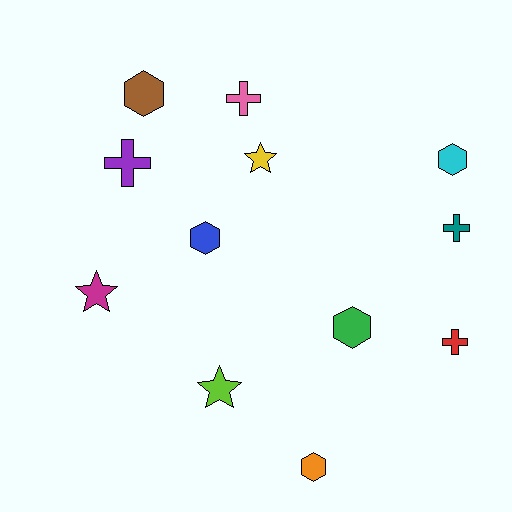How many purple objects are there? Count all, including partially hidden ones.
There is 1 purple object.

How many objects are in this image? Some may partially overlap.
There are 12 objects.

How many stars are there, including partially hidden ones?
There are 3 stars.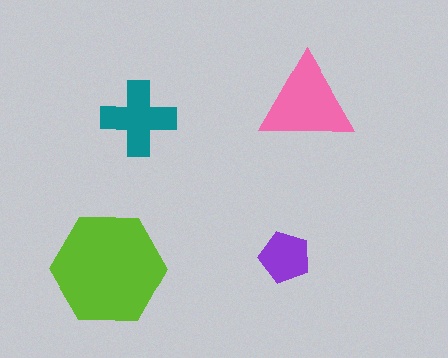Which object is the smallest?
The purple pentagon.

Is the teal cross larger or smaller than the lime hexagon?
Smaller.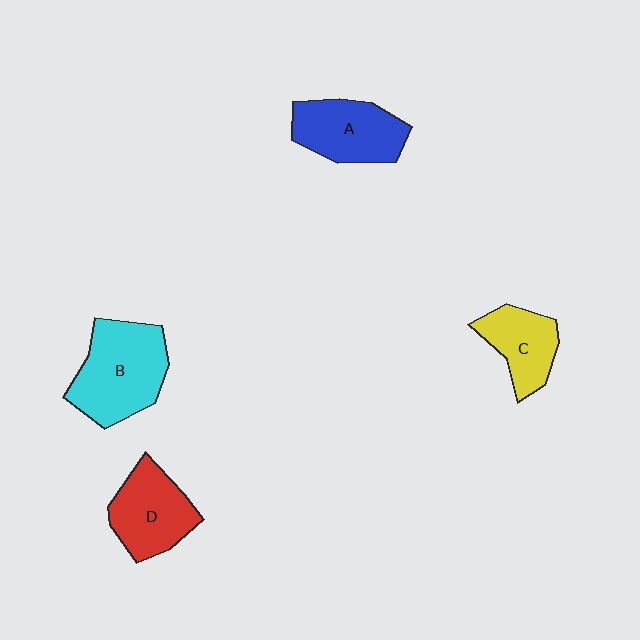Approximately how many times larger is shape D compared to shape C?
Approximately 1.3 times.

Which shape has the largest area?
Shape B (cyan).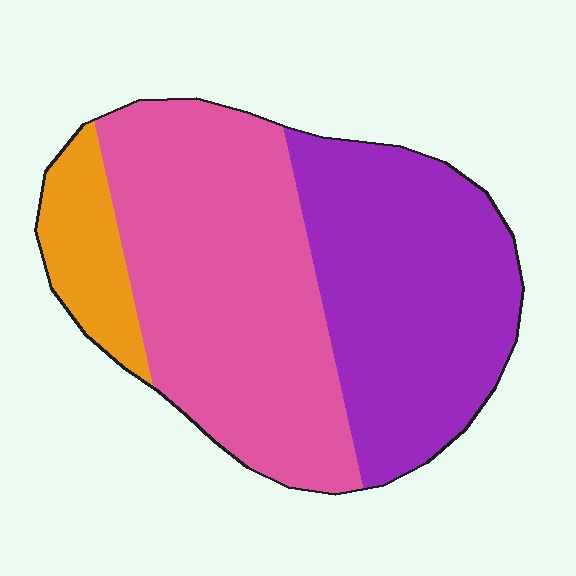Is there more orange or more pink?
Pink.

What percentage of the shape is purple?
Purple takes up about two fifths (2/5) of the shape.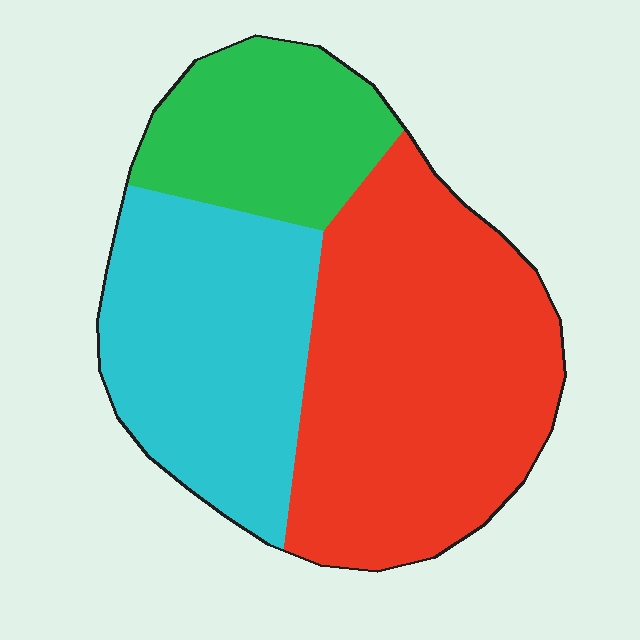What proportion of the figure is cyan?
Cyan covers roughly 30% of the figure.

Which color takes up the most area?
Red, at roughly 45%.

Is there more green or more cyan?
Cyan.